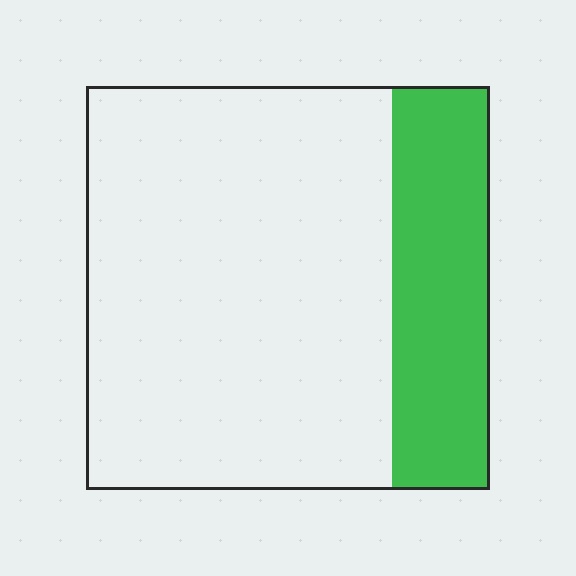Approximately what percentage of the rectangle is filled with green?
Approximately 25%.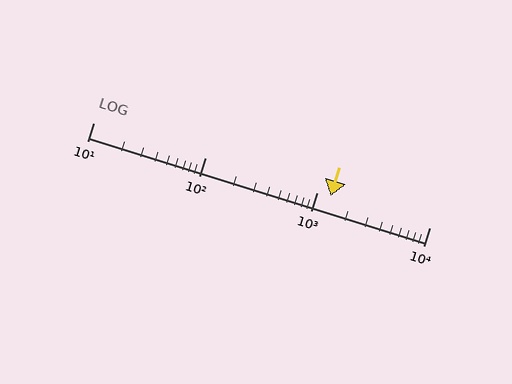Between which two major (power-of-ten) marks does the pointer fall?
The pointer is between 1000 and 10000.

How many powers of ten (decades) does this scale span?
The scale spans 3 decades, from 10 to 10000.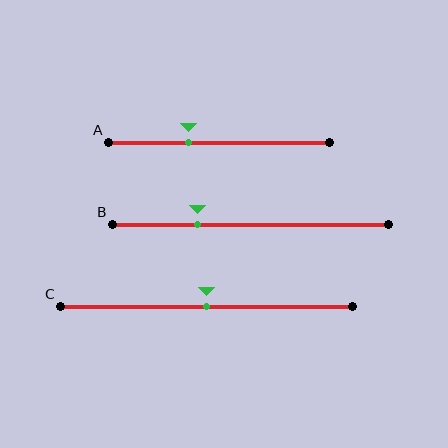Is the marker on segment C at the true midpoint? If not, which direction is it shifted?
Yes, the marker on segment C is at the true midpoint.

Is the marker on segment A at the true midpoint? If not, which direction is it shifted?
No, the marker on segment A is shifted to the left by about 14% of the segment length.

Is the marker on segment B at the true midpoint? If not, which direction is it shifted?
No, the marker on segment B is shifted to the left by about 19% of the segment length.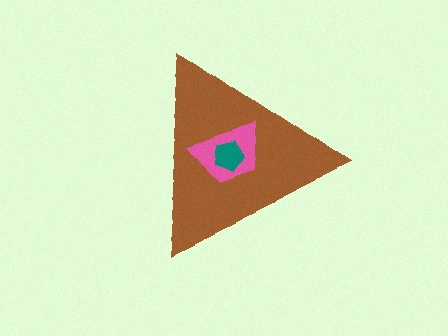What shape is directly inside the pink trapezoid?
The teal pentagon.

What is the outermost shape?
The brown triangle.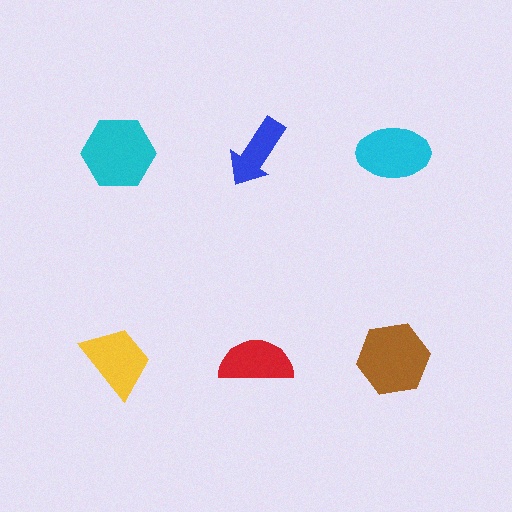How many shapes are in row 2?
3 shapes.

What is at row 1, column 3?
A cyan ellipse.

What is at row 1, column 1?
A cyan hexagon.